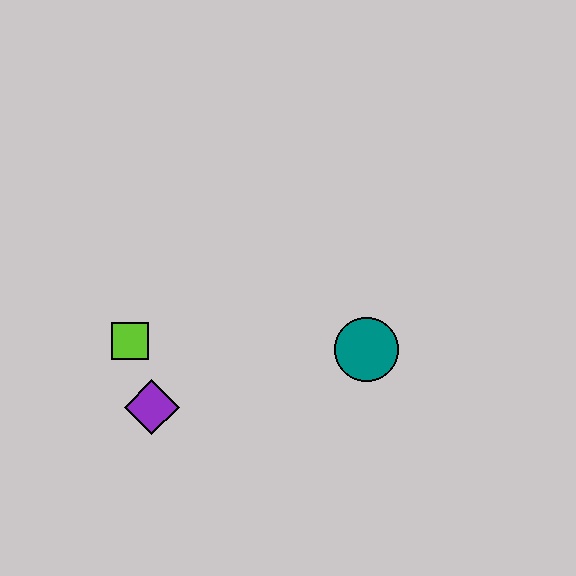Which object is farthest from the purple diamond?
The teal circle is farthest from the purple diamond.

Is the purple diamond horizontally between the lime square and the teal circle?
Yes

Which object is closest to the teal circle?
The purple diamond is closest to the teal circle.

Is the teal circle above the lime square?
No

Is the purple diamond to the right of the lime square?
Yes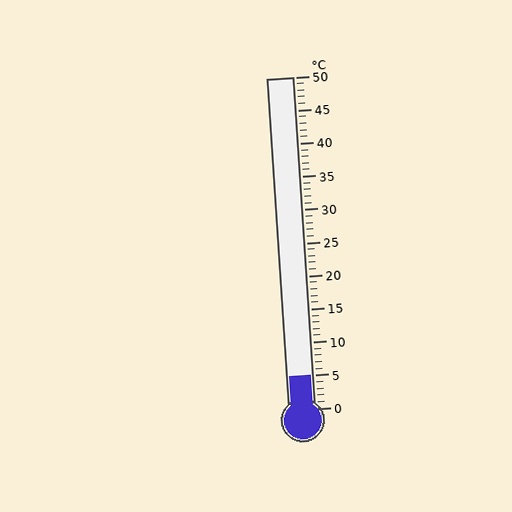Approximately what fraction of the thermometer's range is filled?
The thermometer is filled to approximately 10% of its range.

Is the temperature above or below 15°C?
The temperature is below 15°C.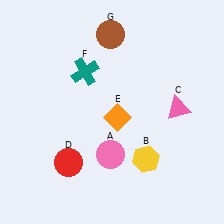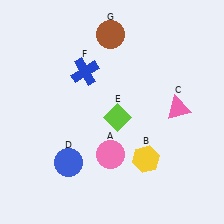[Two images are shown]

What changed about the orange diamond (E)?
In Image 1, E is orange. In Image 2, it changed to lime.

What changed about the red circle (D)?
In Image 1, D is red. In Image 2, it changed to blue.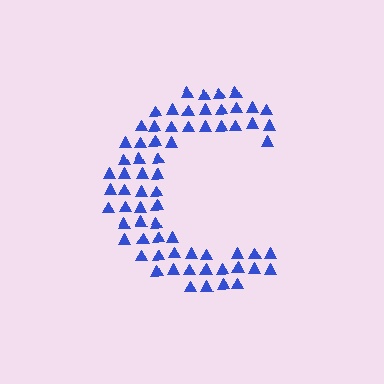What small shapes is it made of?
It is made of small triangles.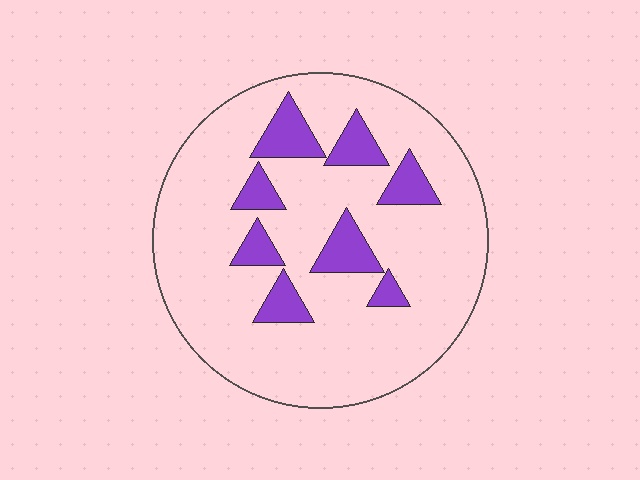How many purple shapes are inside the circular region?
8.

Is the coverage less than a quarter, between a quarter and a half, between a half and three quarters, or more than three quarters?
Less than a quarter.